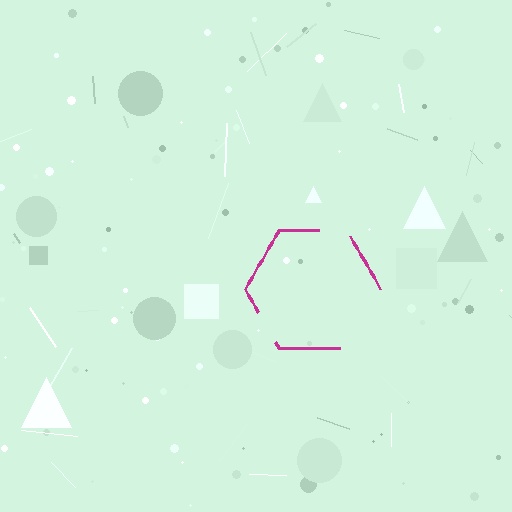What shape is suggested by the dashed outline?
The dashed outline suggests a hexagon.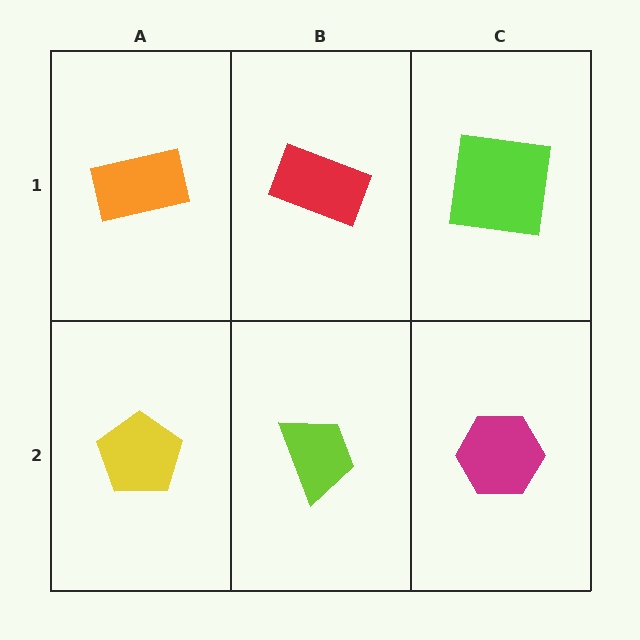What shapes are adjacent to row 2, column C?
A lime square (row 1, column C), a lime trapezoid (row 2, column B).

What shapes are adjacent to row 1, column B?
A lime trapezoid (row 2, column B), an orange rectangle (row 1, column A), a lime square (row 1, column C).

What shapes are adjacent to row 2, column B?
A red rectangle (row 1, column B), a yellow pentagon (row 2, column A), a magenta hexagon (row 2, column C).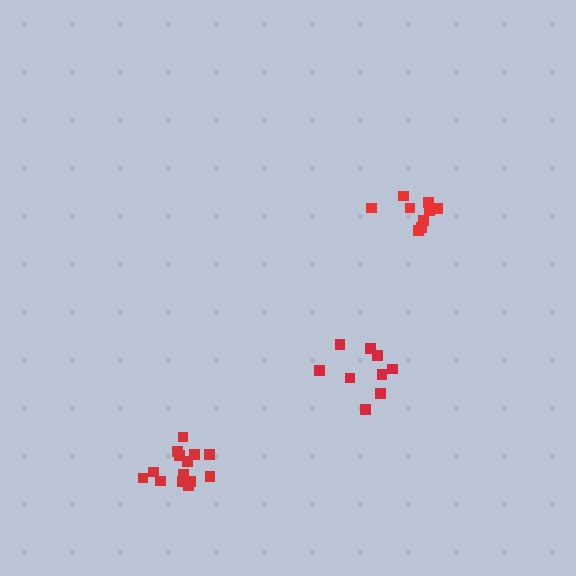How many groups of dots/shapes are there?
There are 3 groups.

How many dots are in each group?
Group 1: 14 dots, Group 2: 9 dots, Group 3: 9 dots (32 total).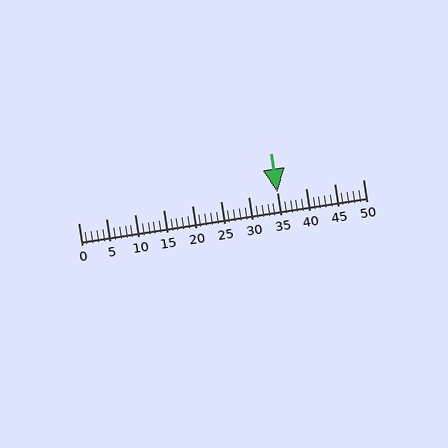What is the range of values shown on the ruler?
The ruler shows values from 0 to 50.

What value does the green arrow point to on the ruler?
The green arrow points to approximately 35.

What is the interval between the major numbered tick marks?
The major tick marks are spaced 5 units apart.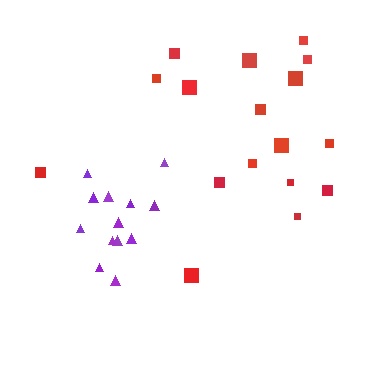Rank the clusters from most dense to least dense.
purple, red.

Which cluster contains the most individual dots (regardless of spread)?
Red (17).